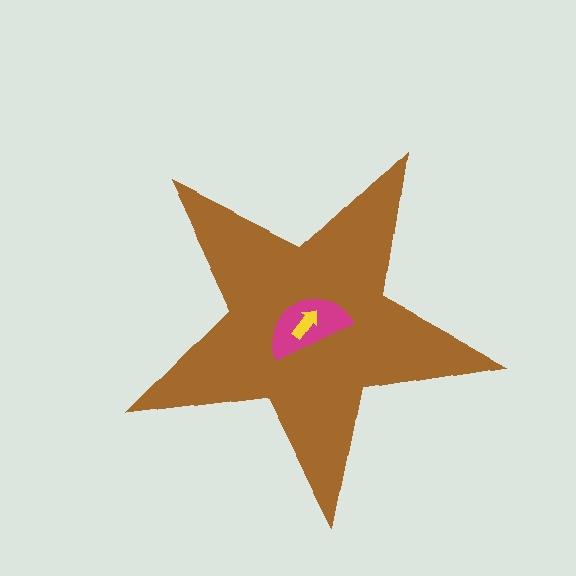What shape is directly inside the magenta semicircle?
The yellow arrow.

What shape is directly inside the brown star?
The magenta semicircle.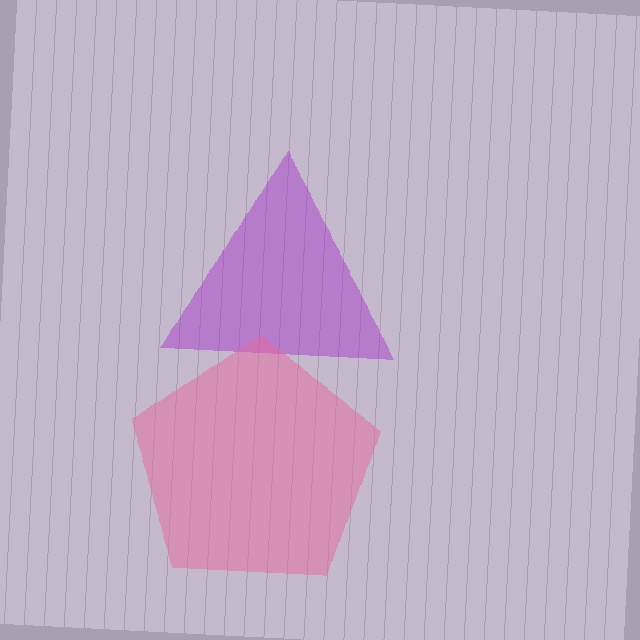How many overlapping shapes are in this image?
There are 2 overlapping shapes in the image.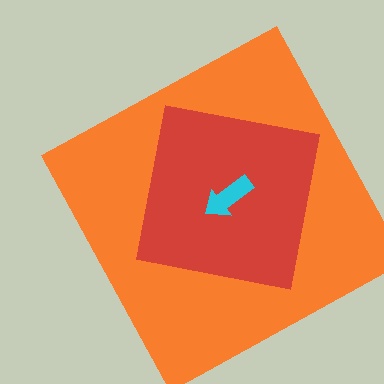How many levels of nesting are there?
3.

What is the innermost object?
The cyan arrow.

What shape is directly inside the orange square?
The red square.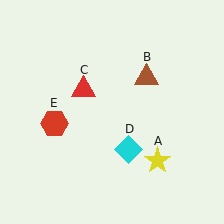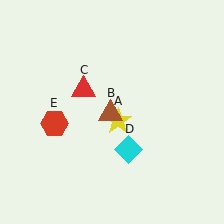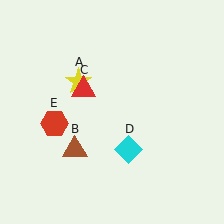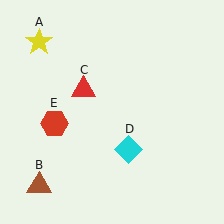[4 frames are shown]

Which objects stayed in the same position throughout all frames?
Red triangle (object C) and cyan diamond (object D) and red hexagon (object E) remained stationary.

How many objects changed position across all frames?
2 objects changed position: yellow star (object A), brown triangle (object B).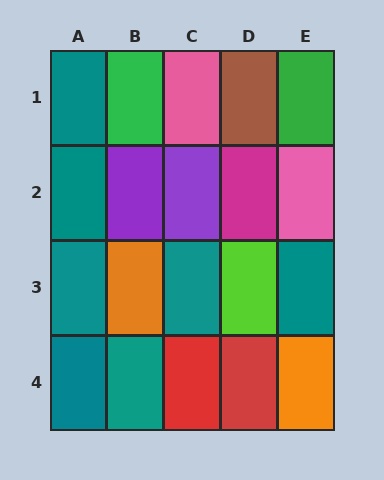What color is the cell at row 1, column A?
Teal.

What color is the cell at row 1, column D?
Brown.